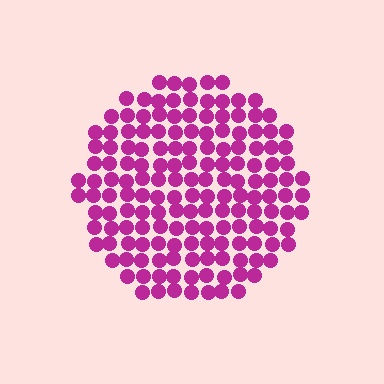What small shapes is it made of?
It is made of small circles.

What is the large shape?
The large shape is a circle.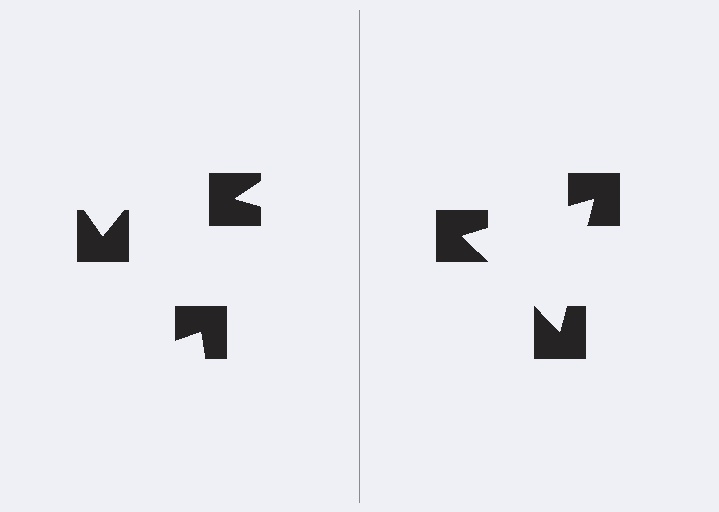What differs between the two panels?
The notched squares are positioned identically on both sides; only the wedge orientations differ. On the right they align to a triangle; on the left they are misaligned.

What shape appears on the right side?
An illusory triangle.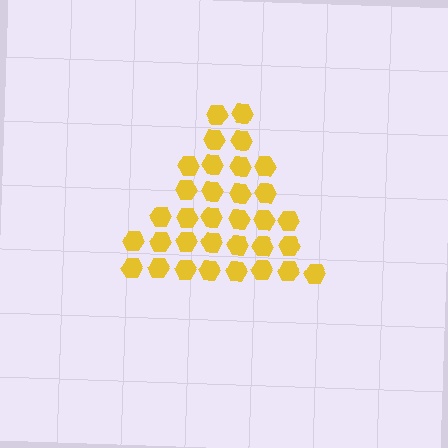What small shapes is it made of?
It is made of small hexagons.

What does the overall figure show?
The overall figure shows a triangle.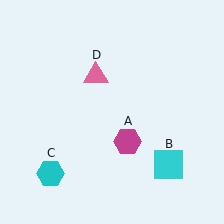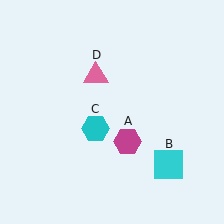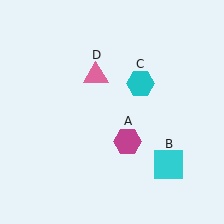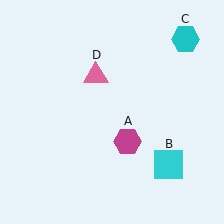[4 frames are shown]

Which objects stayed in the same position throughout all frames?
Magenta hexagon (object A) and cyan square (object B) and pink triangle (object D) remained stationary.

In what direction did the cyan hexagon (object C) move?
The cyan hexagon (object C) moved up and to the right.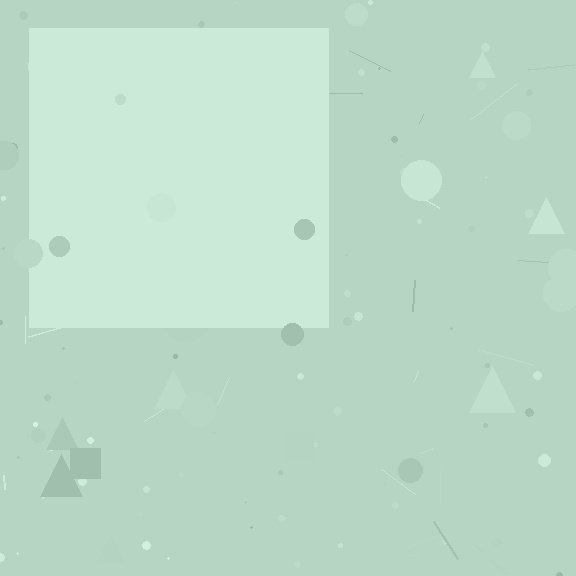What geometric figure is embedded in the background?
A square is embedded in the background.